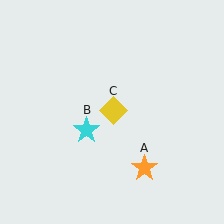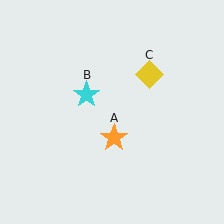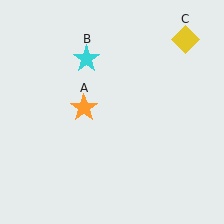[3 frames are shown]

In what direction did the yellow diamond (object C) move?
The yellow diamond (object C) moved up and to the right.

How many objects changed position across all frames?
3 objects changed position: orange star (object A), cyan star (object B), yellow diamond (object C).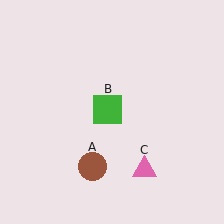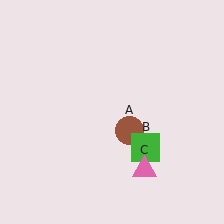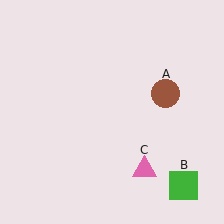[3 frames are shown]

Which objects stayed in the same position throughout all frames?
Pink triangle (object C) remained stationary.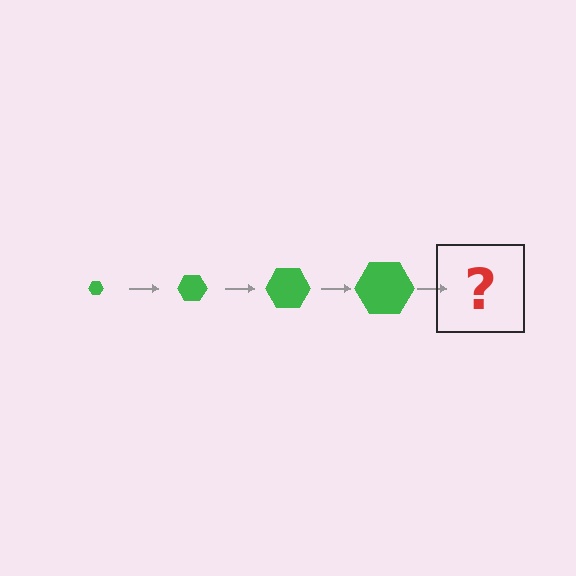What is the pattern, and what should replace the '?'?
The pattern is that the hexagon gets progressively larger each step. The '?' should be a green hexagon, larger than the previous one.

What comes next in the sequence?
The next element should be a green hexagon, larger than the previous one.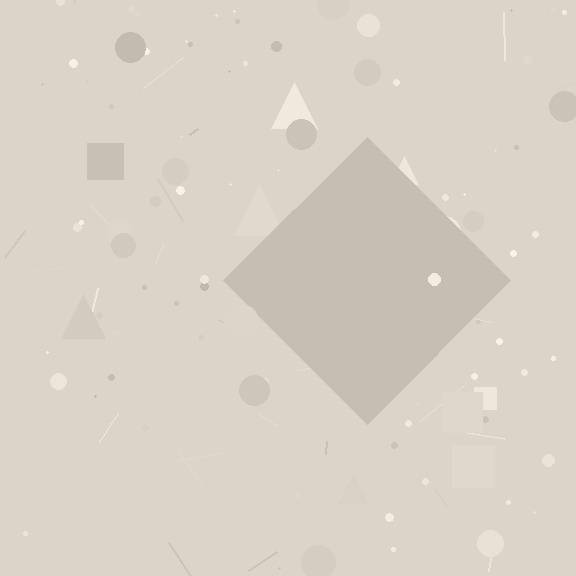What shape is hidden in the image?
A diamond is hidden in the image.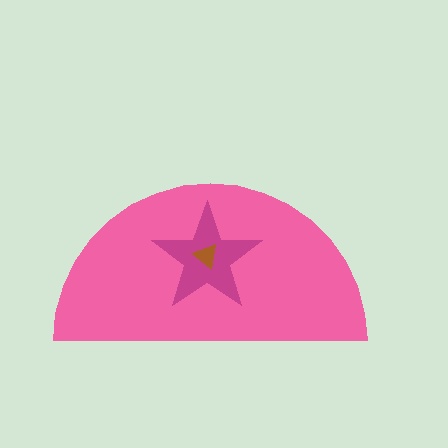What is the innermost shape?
The brown triangle.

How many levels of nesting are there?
3.